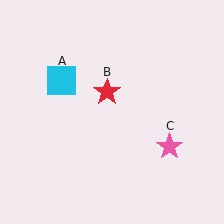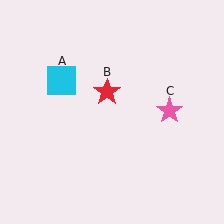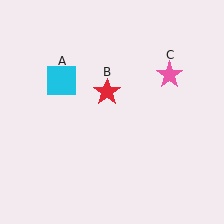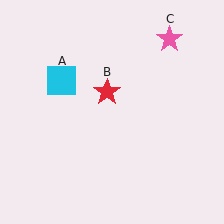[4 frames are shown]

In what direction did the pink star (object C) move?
The pink star (object C) moved up.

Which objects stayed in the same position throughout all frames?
Cyan square (object A) and red star (object B) remained stationary.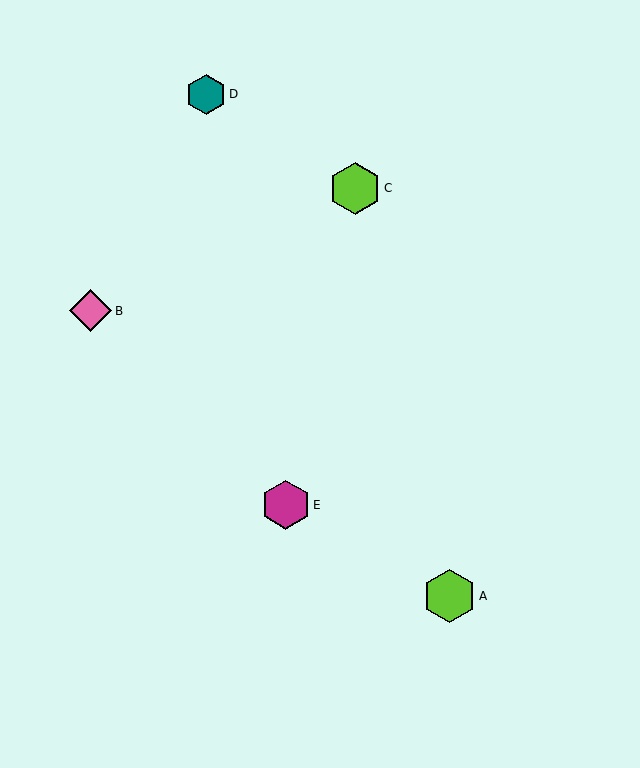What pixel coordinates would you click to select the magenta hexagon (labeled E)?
Click at (286, 505) to select the magenta hexagon E.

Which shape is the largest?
The lime hexagon (labeled A) is the largest.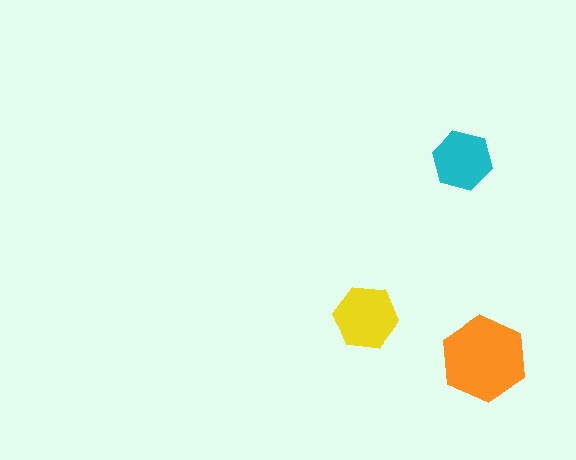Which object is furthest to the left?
The yellow hexagon is leftmost.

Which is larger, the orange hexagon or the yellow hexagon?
The orange one.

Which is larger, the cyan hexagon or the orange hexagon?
The orange one.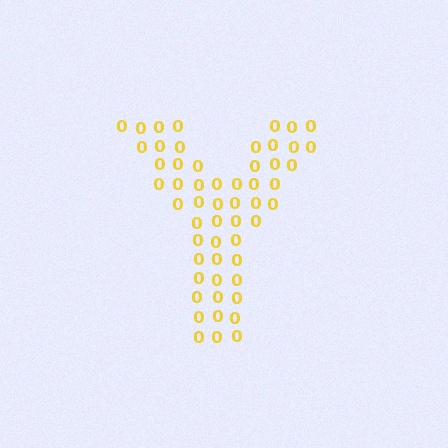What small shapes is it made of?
It is made of small digit 0's.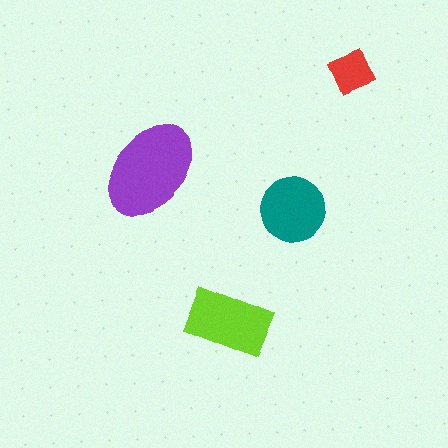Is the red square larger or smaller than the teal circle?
Smaller.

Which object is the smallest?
The red square.